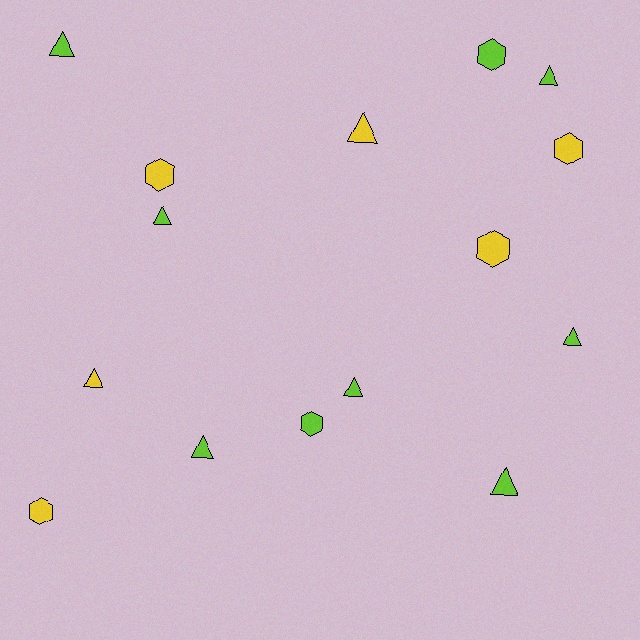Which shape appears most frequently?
Triangle, with 9 objects.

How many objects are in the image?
There are 15 objects.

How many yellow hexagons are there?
There are 4 yellow hexagons.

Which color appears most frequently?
Lime, with 9 objects.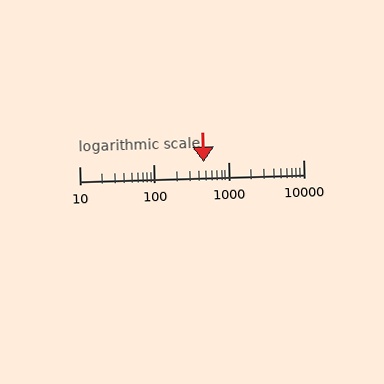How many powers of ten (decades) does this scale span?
The scale spans 3 decades, from 10 to 10000.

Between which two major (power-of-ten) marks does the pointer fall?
The pointer is between 100 and 1000.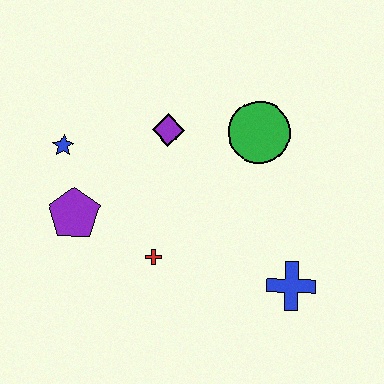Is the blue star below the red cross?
No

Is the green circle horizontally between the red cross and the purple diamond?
No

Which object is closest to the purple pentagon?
The blue star is closest to the purple pentagon.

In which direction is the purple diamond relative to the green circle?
The purple diamond is to the left of the green circle.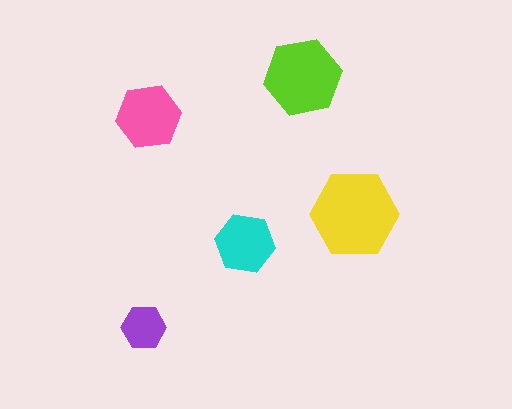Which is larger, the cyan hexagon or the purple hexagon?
The cyan one.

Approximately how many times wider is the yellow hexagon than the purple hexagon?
About 2 times wider.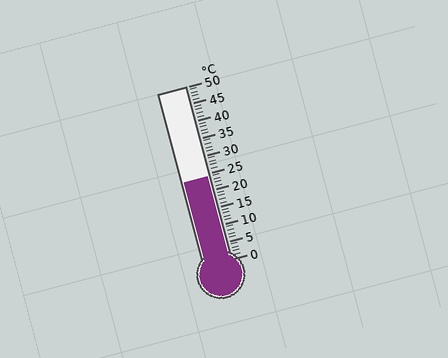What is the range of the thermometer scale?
The thermometer scale ranges from 0°C to 50°C.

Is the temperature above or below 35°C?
The temperature is below 35°C.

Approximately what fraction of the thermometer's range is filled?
The thermometer is filled to approximately 50% of its range.